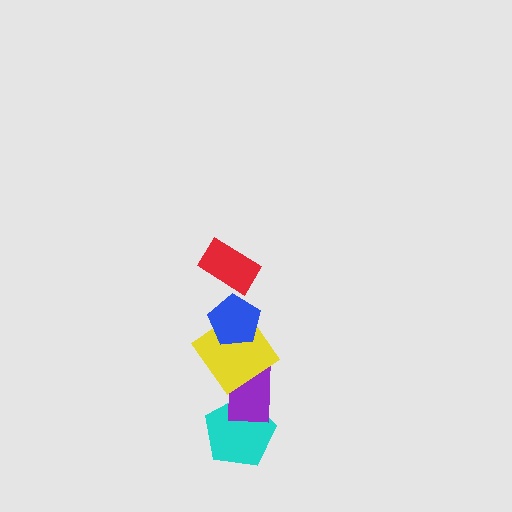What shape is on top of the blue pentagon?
The red rectangle is on top of the blue pentagon.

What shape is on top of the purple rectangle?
The yellow diamond is on top of the purple rectangle.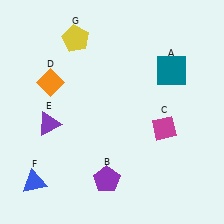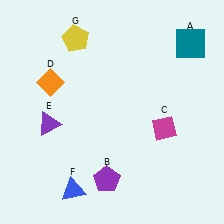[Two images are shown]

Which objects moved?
The objects that moved are: the teal square (A), the blue triangle (F).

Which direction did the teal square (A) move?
The teal square (A) moved up.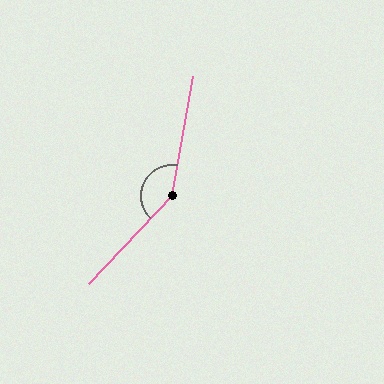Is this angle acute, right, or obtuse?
It is obtuse.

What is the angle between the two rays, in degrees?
Approximately 147 degrees.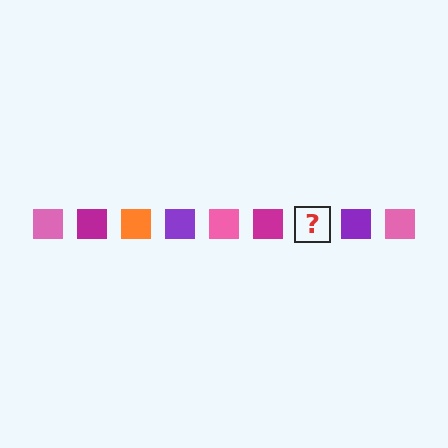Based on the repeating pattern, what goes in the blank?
The blank should be an orange square.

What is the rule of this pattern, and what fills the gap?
The rule is that the pattern cycles through pink, magenta, orange, purple squares. The gap should be filled with an orange square.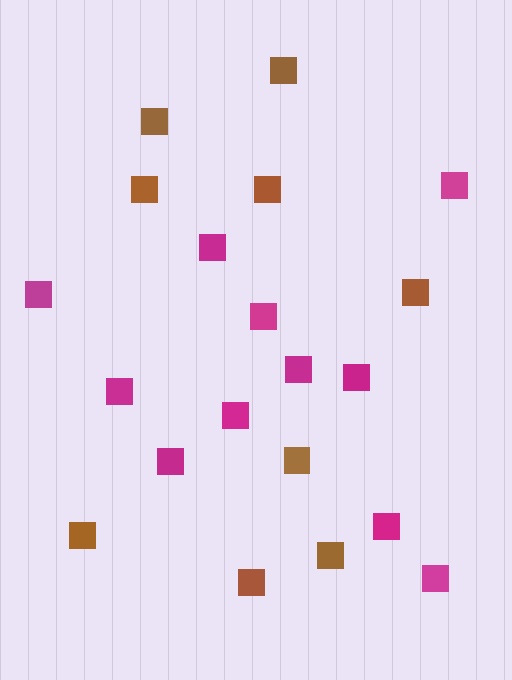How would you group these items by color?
There are 2 groups: one group of magenta squares (11) and one group of brown squares (9).